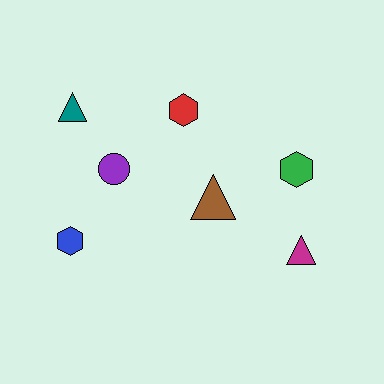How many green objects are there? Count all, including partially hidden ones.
There is 1 green object.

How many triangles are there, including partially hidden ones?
There are 3 triangles.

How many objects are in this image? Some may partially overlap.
There are 7 objects.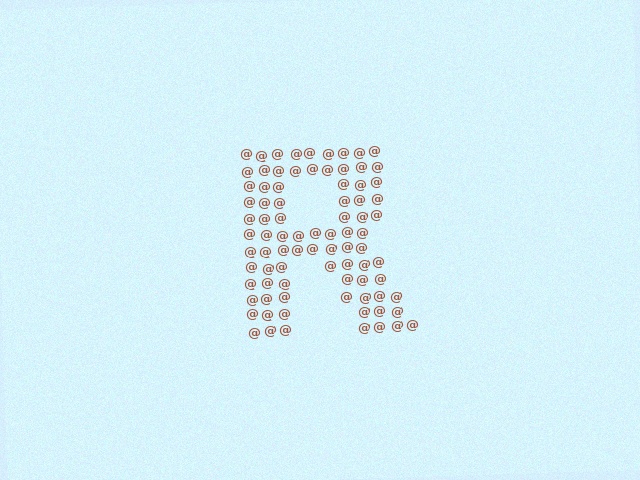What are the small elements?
The small elements are at signs.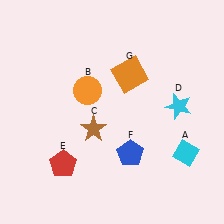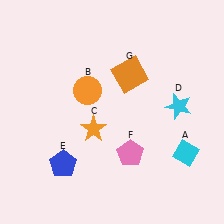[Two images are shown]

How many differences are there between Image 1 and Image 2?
There are 3 differences between the two images.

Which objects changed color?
C changed from brown to orange. E changed from red to blue. F changed from blue to pink.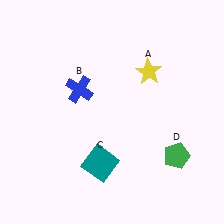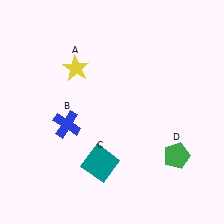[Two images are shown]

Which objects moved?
The objects that moved are: the yellow star (A), the blue cross (B).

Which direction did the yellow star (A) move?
The yellow star (A) moved left.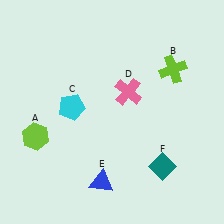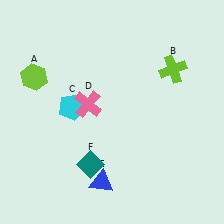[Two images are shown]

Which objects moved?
The objects that moved are: the lime hexagon (A), the pink cross (D), the teal diamond (F).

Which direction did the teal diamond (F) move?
The teal diamond (F) moved left.